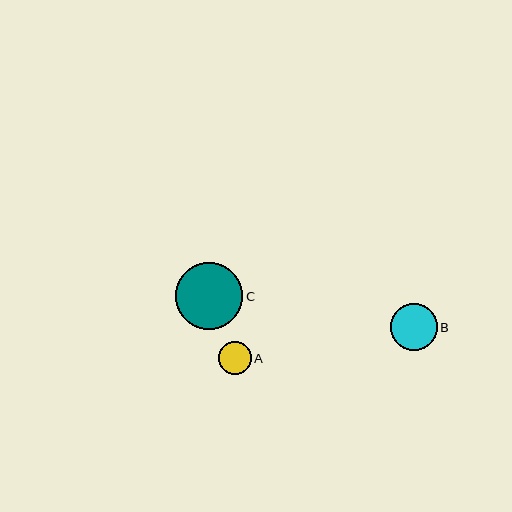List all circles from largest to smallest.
From largest to smallest: C, B, A.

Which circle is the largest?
Circle C is the largest with a size of approximately 67 pixels.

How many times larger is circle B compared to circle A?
Circle B is approximately 1.4 times the size of circle A.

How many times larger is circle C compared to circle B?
Circle C is approximately 1.4 times the size of circle B.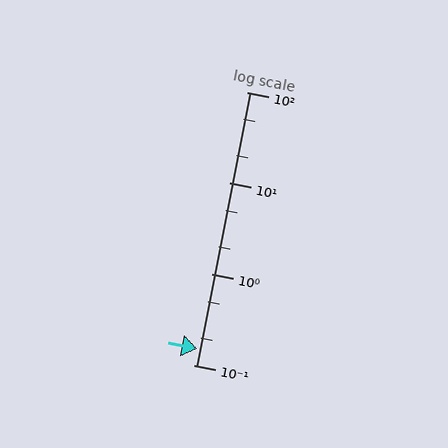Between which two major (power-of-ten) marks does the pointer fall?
The pointer is between 0.1 and 1.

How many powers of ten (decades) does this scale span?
The scale spans 3 decades, from 0.1 to 100.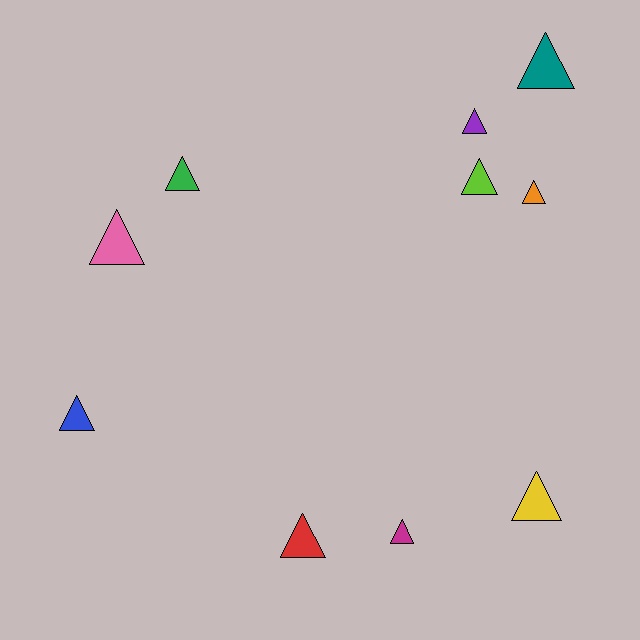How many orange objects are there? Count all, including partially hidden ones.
There is 1 orange object.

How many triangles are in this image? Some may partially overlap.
There are 10 triangles.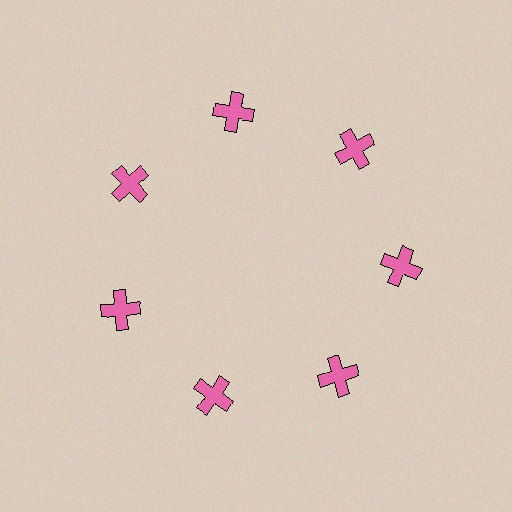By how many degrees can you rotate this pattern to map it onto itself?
The pattern maps onto itself every 51 degrees of rotation.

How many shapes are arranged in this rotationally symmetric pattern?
There are 7 shapes, arranged in 7 groups of 1.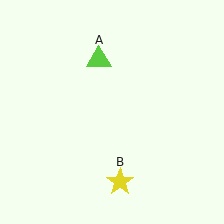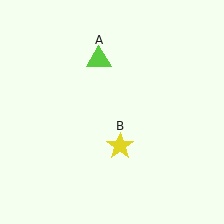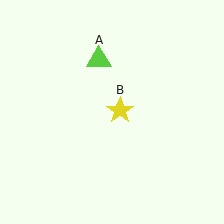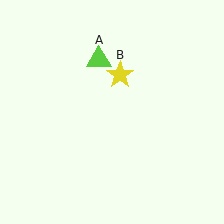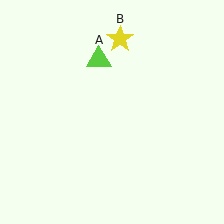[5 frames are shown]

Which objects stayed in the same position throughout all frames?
Lime triangle (object A) remained stationary.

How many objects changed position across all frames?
1 object changed position: yellow star (object B).